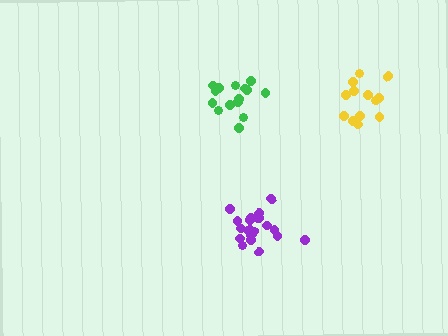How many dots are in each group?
Group 1: 20 dots, Group 2: 15 dots, Group 3: 14 dots (49 total).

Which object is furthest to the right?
The yellow cluster is rightmost.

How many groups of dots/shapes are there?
There are 3 groups.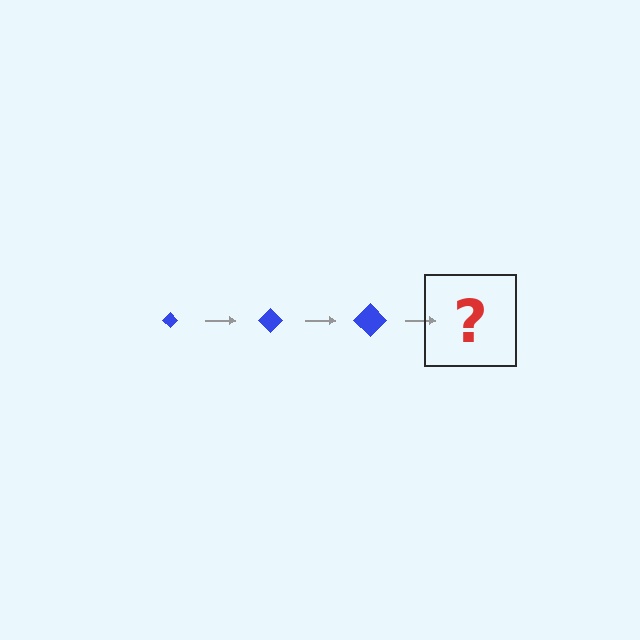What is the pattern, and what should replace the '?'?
The pattern is that the diamond gets progressively larger each step. The '?' should be a blue diamond, larger than the previous one.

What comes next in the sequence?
The next element should be a blue diamond, larger than the previous one.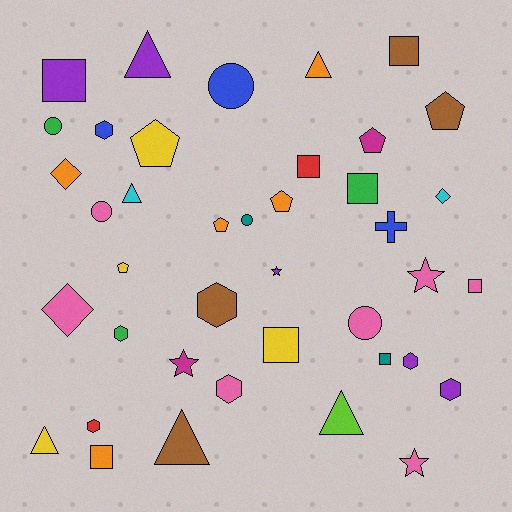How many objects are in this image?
There are 40 objects.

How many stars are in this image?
There are 4 stars.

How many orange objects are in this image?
There are 5 orange objects.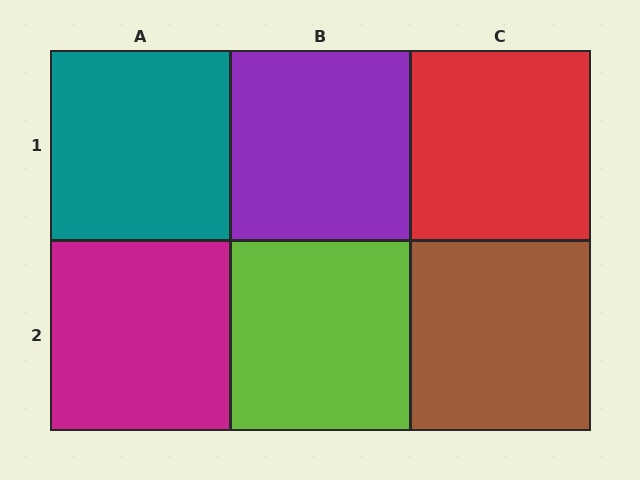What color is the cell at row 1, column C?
Red.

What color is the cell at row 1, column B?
Purple.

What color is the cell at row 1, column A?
Teal.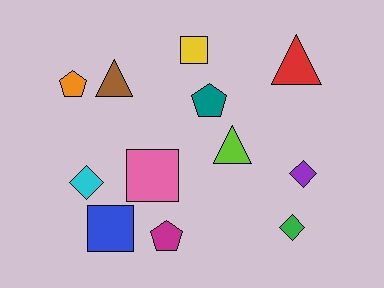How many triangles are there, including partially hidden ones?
There are 3 triangles.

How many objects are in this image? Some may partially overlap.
There are 12 objects.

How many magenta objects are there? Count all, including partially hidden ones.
There is 1 magenta object.